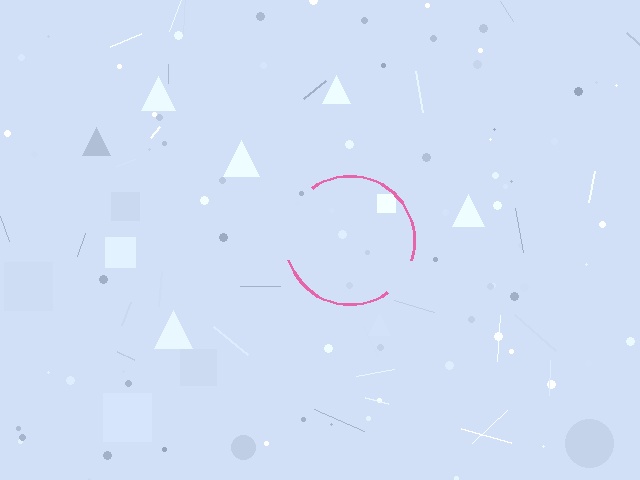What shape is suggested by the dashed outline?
The dashed outline suggests a circle.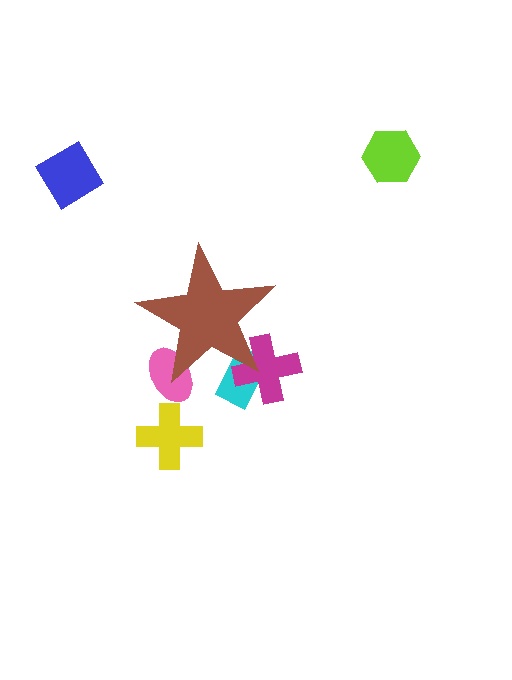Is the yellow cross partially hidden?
No, the yellow cross is fully visible.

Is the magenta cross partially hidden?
Yes, the magenta cross is partially hidden behind the brown star.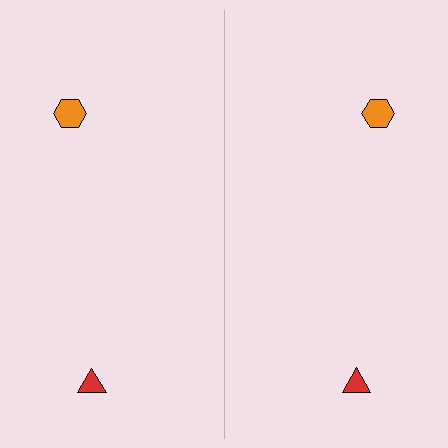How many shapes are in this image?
There are 4 shapes in this image.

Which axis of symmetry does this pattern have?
The pattern has a vertical axis of symmetry running through the center of the image.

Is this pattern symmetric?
Yes, this pattern has bilateral (reflection) symmetry.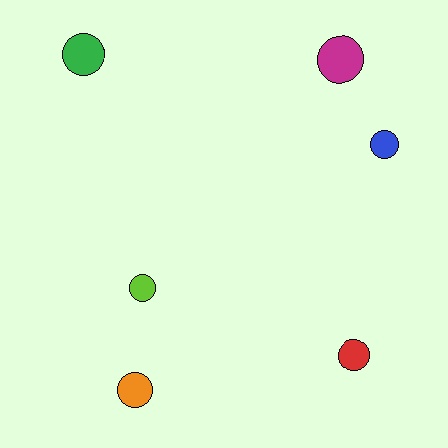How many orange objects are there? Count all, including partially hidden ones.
There is 1 orange object.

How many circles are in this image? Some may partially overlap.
There are 6 circles.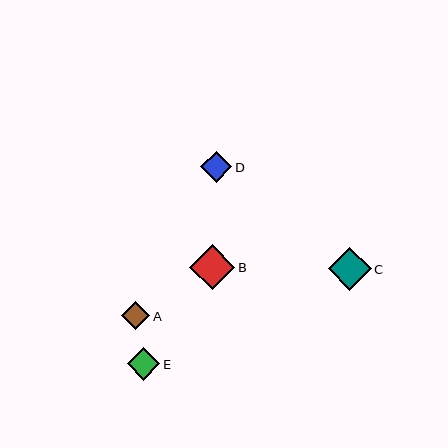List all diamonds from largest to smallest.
From largest to smallest: B, C, E, D, A.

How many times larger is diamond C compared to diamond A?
Diamond C is approximately 1.5 times the size of diamond A.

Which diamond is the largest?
Diamond B is the largest with a size of approximately 45 pixels.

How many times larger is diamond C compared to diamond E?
Diamond C is approximately 1.3 times the size of diamond E.